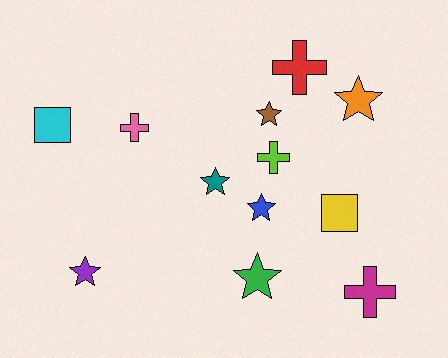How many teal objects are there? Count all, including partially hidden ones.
There is 1 teal object.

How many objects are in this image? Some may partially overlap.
There are 12 objects.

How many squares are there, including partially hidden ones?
There are 2 squares.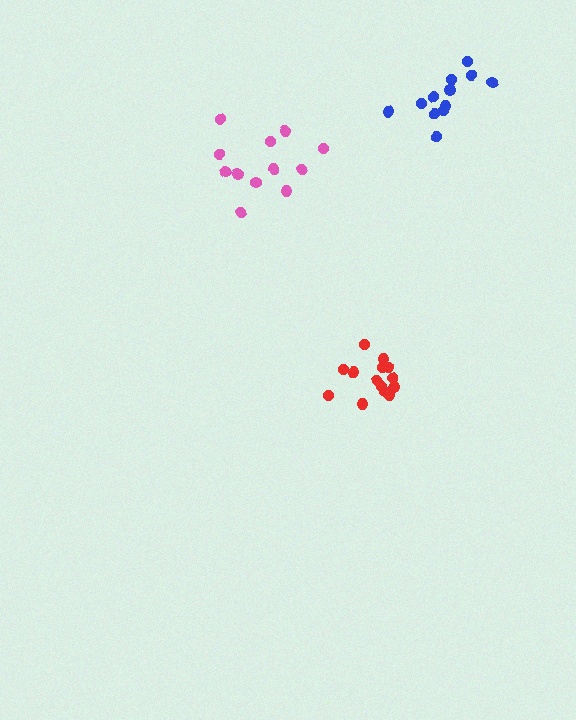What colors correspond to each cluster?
The clusters are colored: blue, red, pink.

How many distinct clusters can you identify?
There are 3 distinct clusters.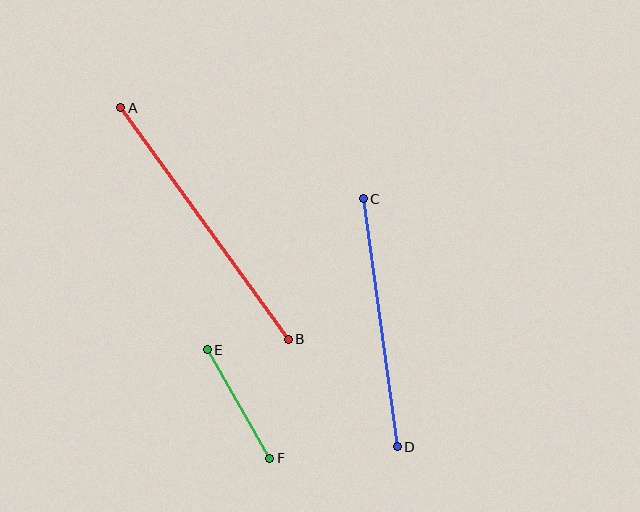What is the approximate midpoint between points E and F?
The midpoint is at approximately (238, 404) pixels.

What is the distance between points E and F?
The distance is approximately 125 pixels.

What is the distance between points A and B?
The distance is approximately 286 pixels.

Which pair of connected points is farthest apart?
Points A and B are farthest apart.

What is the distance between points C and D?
The distance is approximately 250 pixels.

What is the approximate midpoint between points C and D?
The midpoint is at approximately (380, 323) pixels.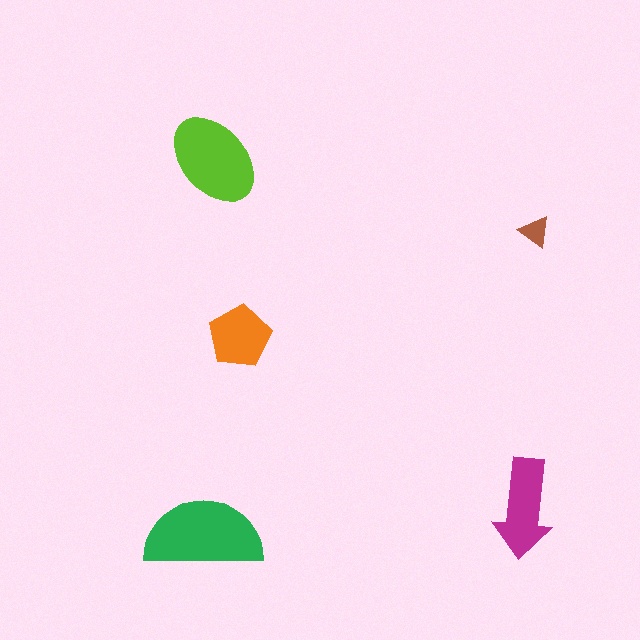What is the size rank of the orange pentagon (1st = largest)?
4th.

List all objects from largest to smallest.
The green semicircle, the lime ellipse, the magenta arrow, the orange pentagon, the brown triangle.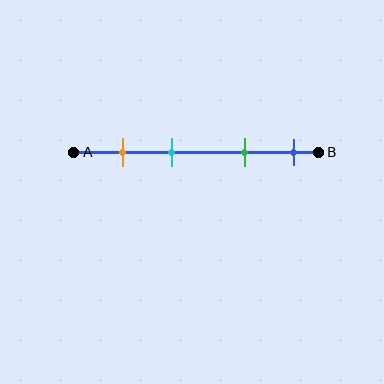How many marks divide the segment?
There are 4 marks dividing the segment.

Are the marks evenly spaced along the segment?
No, the marks are not evenly spaced.